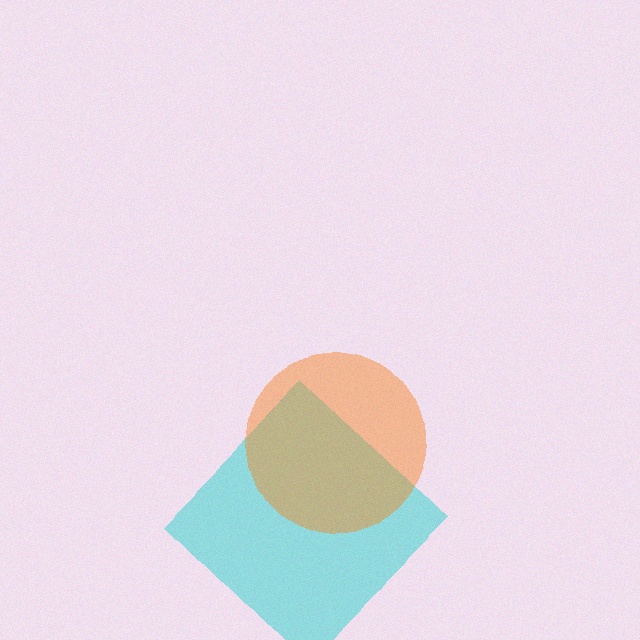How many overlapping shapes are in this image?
There are 2 overlapping shapes in the image.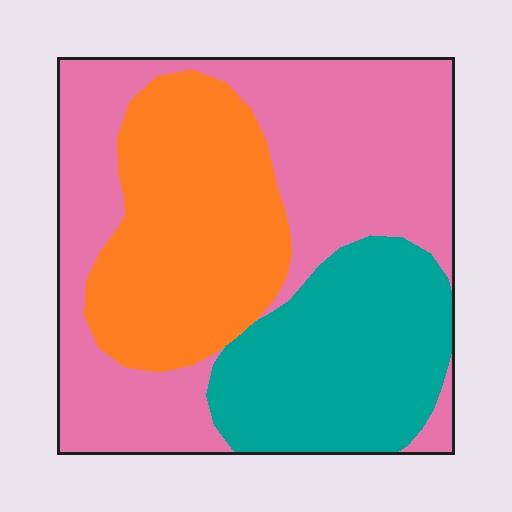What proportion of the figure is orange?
Orange takes up about one quarter (1/4) of the figure.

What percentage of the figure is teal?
Teal covers 25% of the figure.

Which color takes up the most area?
Pink, at roughly 45%.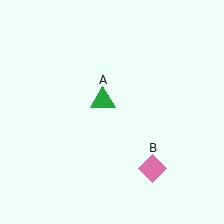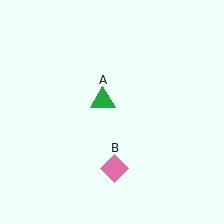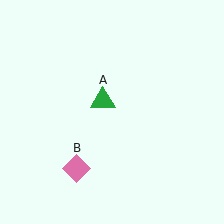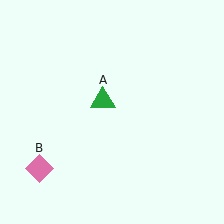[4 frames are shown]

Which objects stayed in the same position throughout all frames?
Green triangle (object A) remained stationary.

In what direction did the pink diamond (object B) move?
The pink diamond (object B) moved left.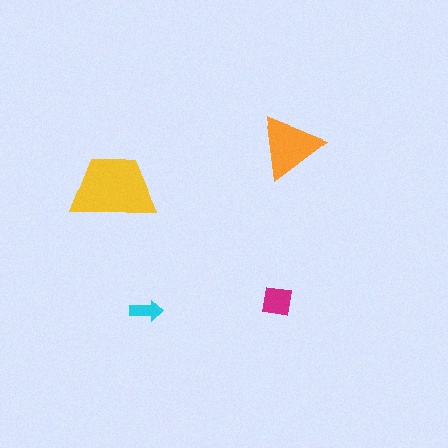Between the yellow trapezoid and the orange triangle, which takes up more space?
The yellow trapezoid.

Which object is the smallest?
The cyan arrow.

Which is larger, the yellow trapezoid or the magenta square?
The yellow trapezoid.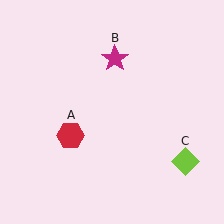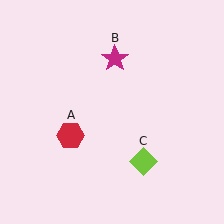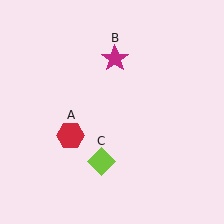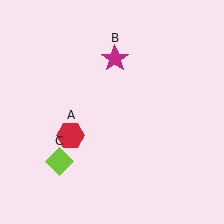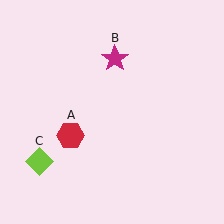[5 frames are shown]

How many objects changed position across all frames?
1 object changed position: lime diamond (object C).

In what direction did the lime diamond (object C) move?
The lime diamond (object C) moved left.